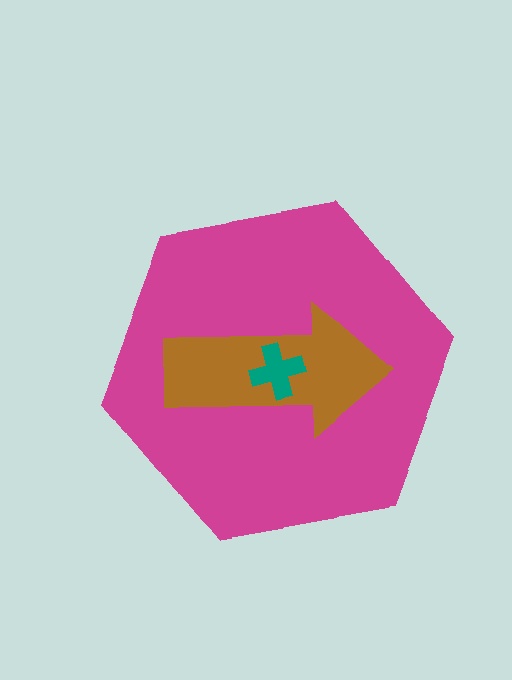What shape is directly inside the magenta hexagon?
The brown arrow.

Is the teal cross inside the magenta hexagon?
Yes.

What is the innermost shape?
The teal cross.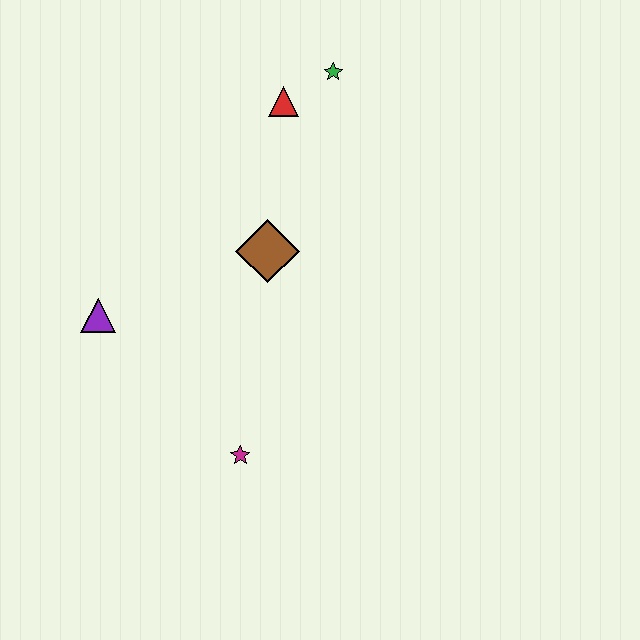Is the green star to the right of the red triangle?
Yes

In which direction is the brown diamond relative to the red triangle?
The brown diamond is below the red triangle.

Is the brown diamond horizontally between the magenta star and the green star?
Yes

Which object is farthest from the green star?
The magenta star is farthest from the green star.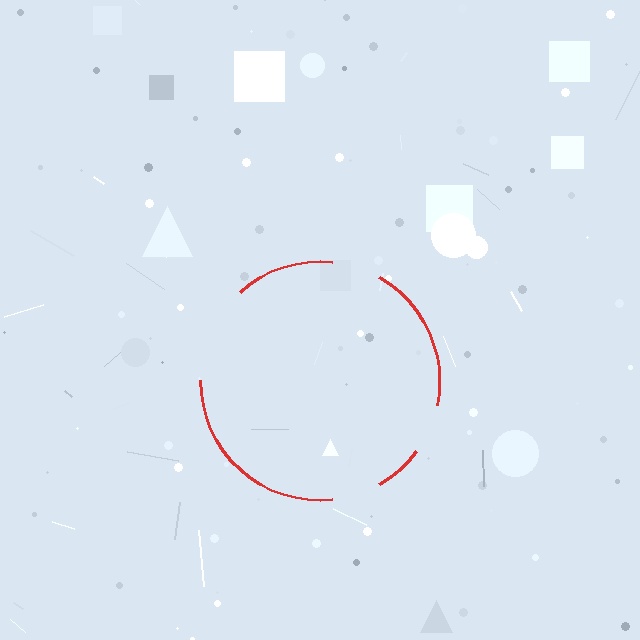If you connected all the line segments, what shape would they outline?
They would outline a circle.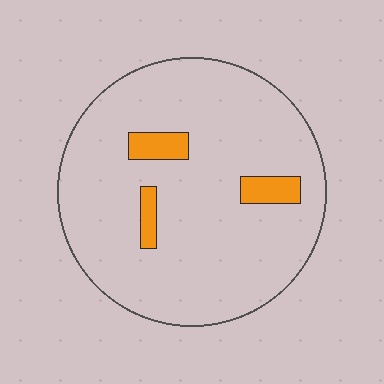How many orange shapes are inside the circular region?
3.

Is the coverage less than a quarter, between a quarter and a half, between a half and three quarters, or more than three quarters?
Less than a quarter.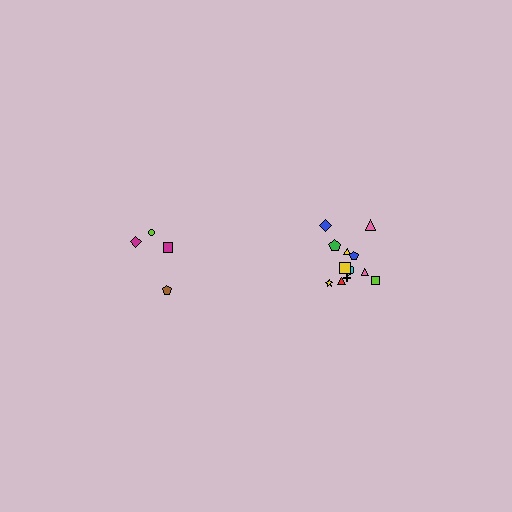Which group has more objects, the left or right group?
The right group.